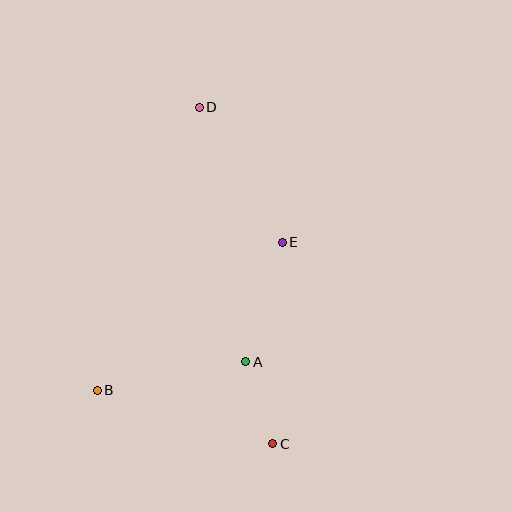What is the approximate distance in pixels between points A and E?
The distance between A and E is approximately 125 pixels.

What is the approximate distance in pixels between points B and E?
The distance between B and E is approximately 237 pixels.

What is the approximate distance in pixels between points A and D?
The distance between A and D is approximately 259 pixels.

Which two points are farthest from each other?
Points C and D are farthest from each other.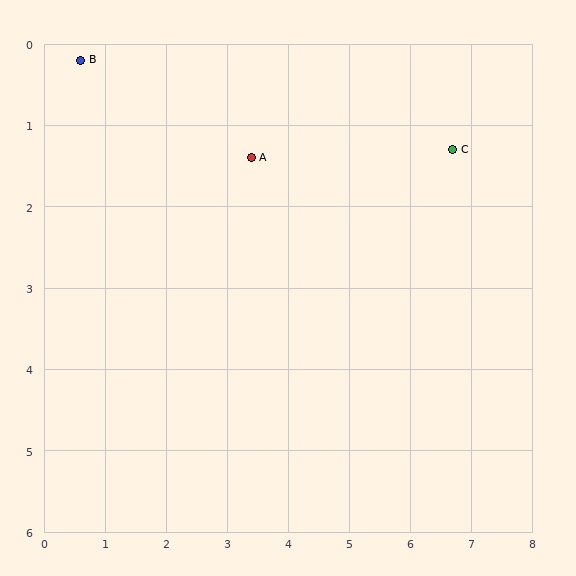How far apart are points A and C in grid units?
Points A and C are about 3.3 grid units apart.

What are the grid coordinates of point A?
Point A is at approximately (3.4, 1.4).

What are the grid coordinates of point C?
Point C is at approximately (6.7, 1.3).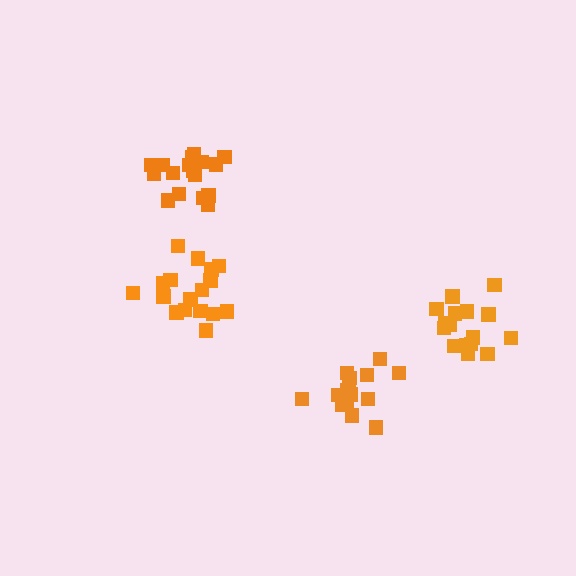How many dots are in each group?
Group 1: 16 dots, Group 2: 17 dots, Group 3: 16 dots, Group 4: 17 dots (66 total).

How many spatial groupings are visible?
There are 4 spatial groupings.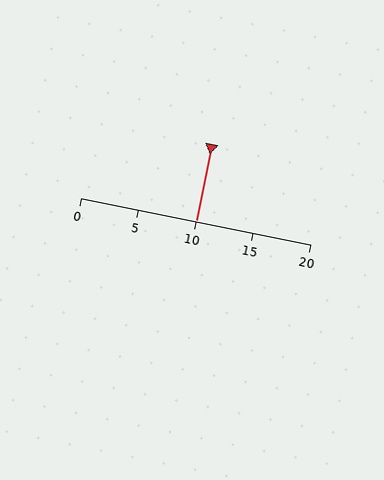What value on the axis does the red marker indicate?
The marker indicates approximately 10.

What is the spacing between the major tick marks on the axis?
The major ticks are spaced 5 apart.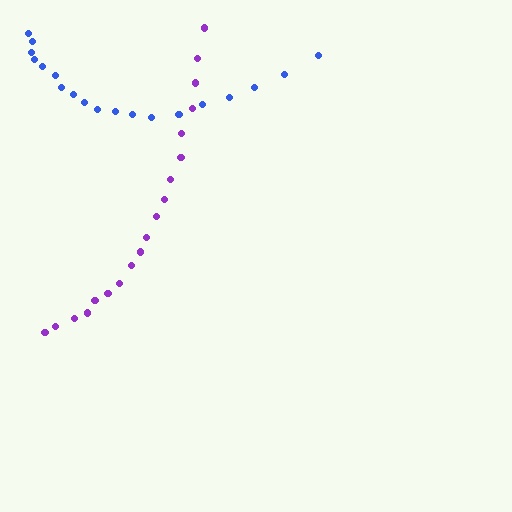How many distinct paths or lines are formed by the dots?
There are 2 distinct paths.